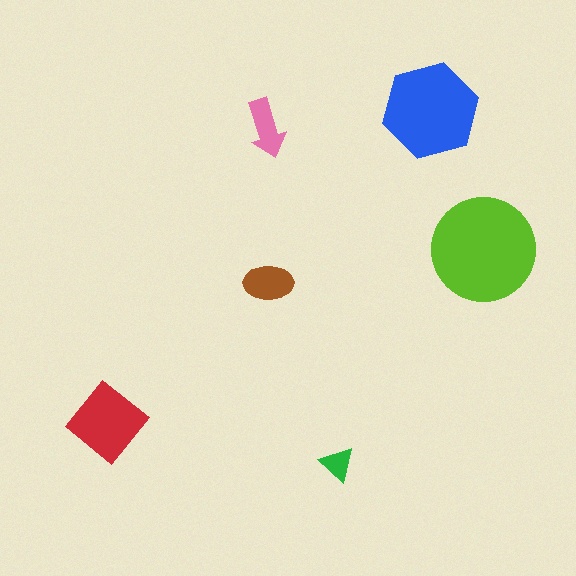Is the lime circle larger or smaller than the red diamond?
Larger.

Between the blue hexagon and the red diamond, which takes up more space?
The blue hexagon.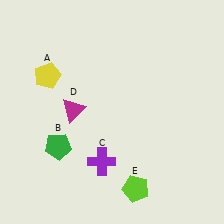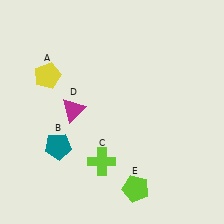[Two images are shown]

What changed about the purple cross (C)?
In Image 1, C is purple. In Image 2, it changed to lime.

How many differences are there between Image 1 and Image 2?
There are 2 differences between the two images.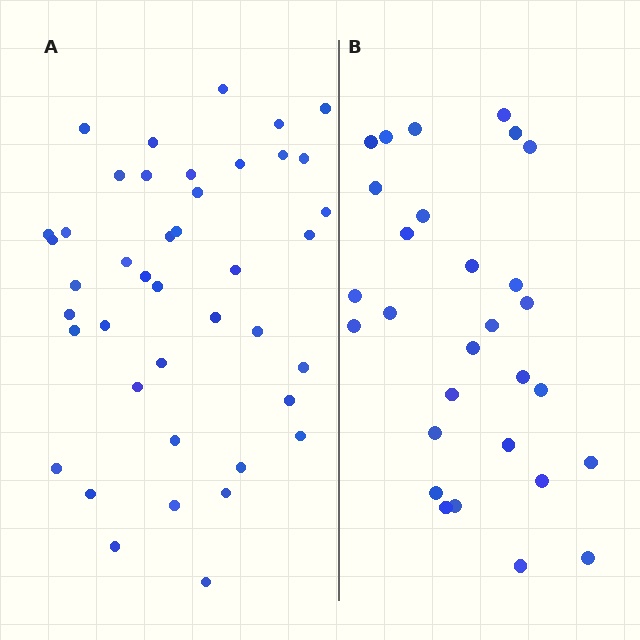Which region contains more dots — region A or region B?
Region A (the left region) has more dots.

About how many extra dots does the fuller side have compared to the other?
Region A has approximately 15 more dots than region B.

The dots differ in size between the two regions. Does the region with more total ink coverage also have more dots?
No. Region B has more total ink coverage because its dots are larger, but region A actually contains more individual dots. Total area can be misleading — the number of items is what matters here.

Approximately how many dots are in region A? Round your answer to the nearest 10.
About 40 dots. (The exact count is 42, which rounds to 40.)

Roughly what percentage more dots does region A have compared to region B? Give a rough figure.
About 45% more.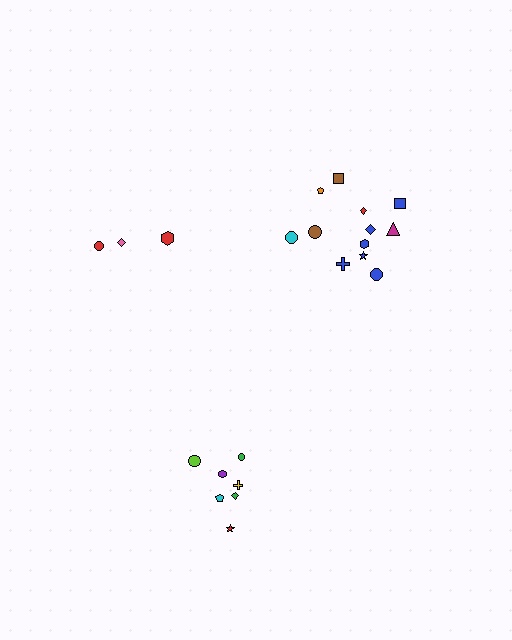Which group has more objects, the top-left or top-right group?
The top-right group.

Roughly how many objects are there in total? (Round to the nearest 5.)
Roughly 20 objects in total.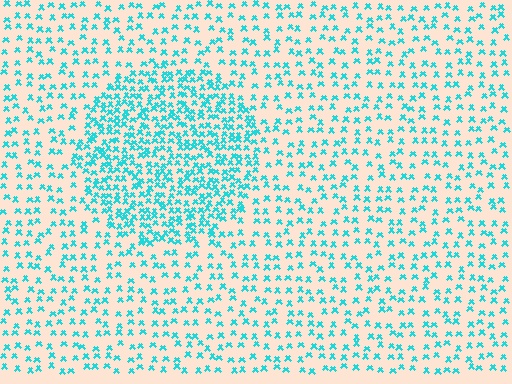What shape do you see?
I see a circle.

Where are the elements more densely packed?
The elements are more densely packed inside the circle boundary.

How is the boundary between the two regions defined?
The boundary is defined by a change in element density (approximately 2.2x ratio). All elements are the same color, size, and shape.